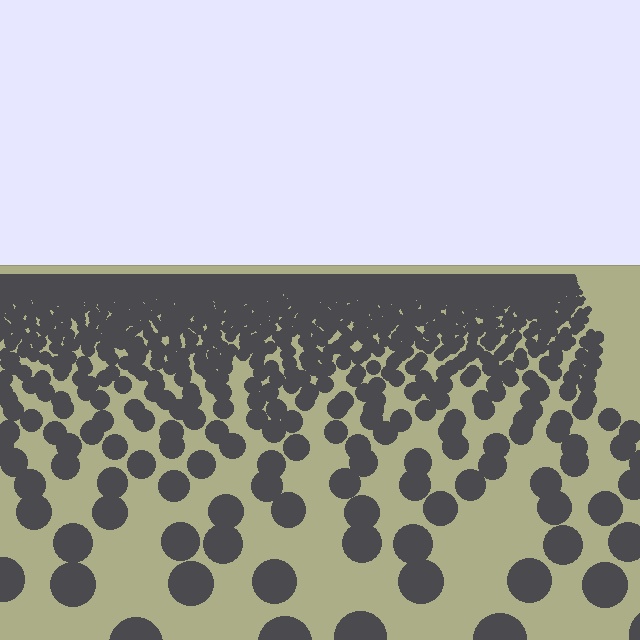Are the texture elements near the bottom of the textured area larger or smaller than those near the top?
Larger. Near the bottom, elements are closer to the viewer and appear at a bigger on-screen size.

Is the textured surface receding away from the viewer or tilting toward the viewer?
The surface is receding away from the viewer. Texture elements get smaller and denser toward the top.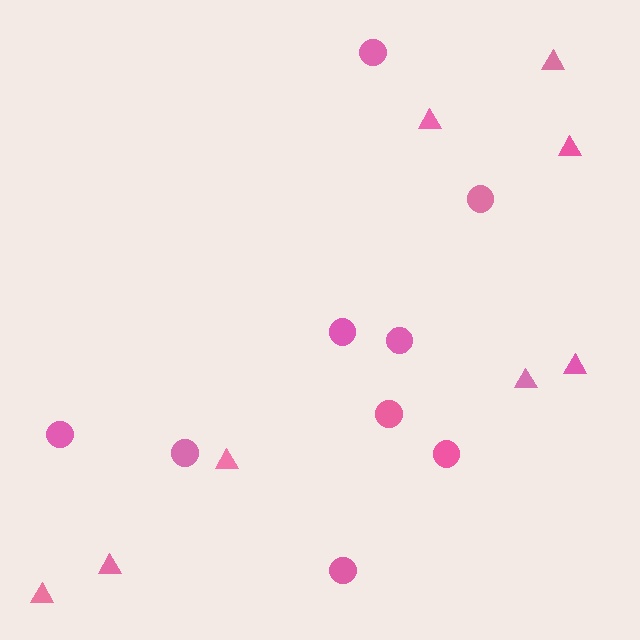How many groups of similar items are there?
There are 2 groups: one group of circles (9) and one group of triangles (8).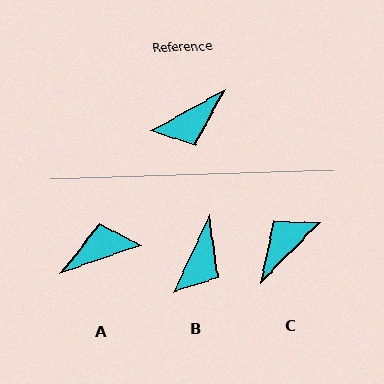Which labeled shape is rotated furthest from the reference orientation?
A, about 170 degrees away.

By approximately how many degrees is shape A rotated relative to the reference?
Approximately 170 degrees counter-clockwise.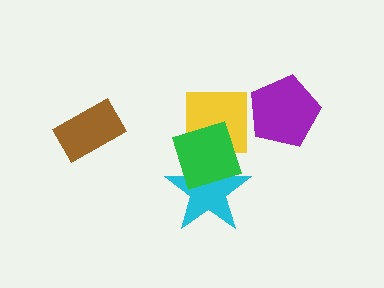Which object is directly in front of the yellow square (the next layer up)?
The cyan star is directly in front of the yellow square.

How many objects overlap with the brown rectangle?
0 objects overlap with the brown rectangle.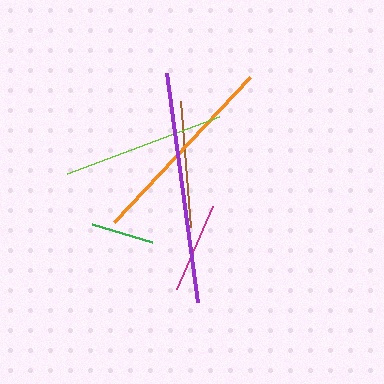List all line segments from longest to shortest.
From longest to shortest: purple, orange, lime, brown, magenta, green.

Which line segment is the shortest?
The green line is the shortest at approximately 63 pixels.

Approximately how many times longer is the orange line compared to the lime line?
The orange line is approximately 1.2 times the length of the lime line.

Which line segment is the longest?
The purple line is the longest at approximately 231 pixels.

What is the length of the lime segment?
The lime segment is approximately 163 pixels long.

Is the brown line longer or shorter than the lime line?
The lime line is longer than the brown line.